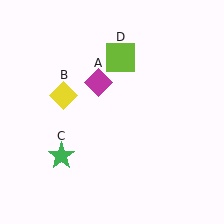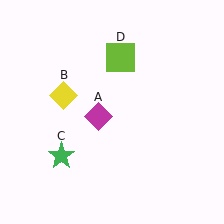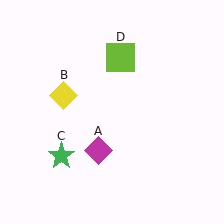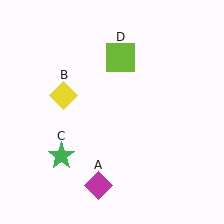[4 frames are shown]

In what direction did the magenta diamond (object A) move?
The magenta diamond (object A) moved down.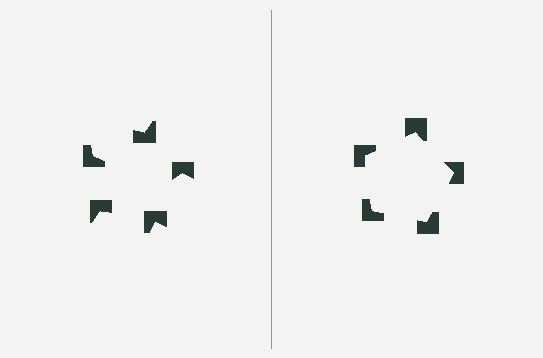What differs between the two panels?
The notched squares are positioned identically on both sides; only the wedge orientations differ. On the right they align to a pentagon; on the left they are misaligned.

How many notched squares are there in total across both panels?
10 — 5 on each side.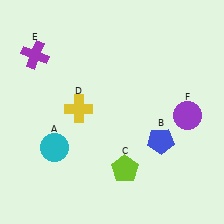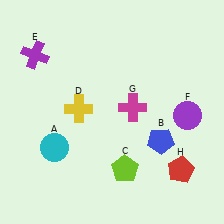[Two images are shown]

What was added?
A magenta cross (G), a red pentagon (H) were added in Image 2.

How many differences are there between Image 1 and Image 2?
There are 2 differences between the two images.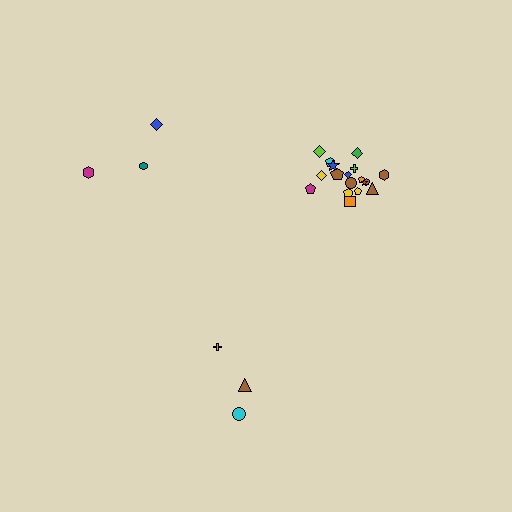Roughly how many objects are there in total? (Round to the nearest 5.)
Roughly 25 objects in total.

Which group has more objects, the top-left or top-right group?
The top-right group.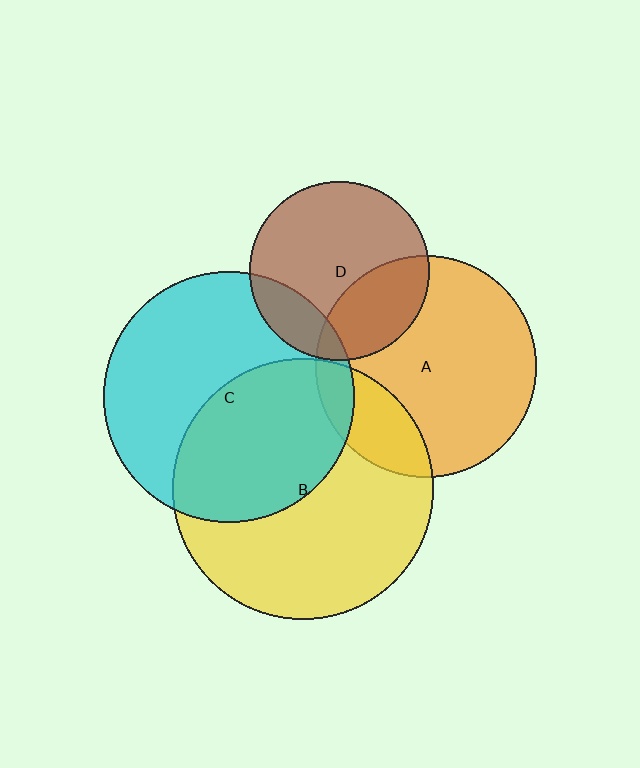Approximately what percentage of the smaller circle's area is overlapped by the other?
Approximately 45%.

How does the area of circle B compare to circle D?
Approximately 2.1 times.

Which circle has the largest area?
Circle B (yellow).